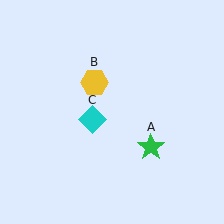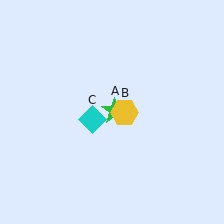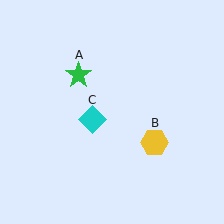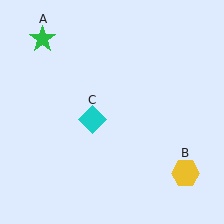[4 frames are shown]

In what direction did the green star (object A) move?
The green star (object A) moved up and to the left.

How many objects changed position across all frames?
2 objects changed position: green star (object A), yellow hexagon (object B).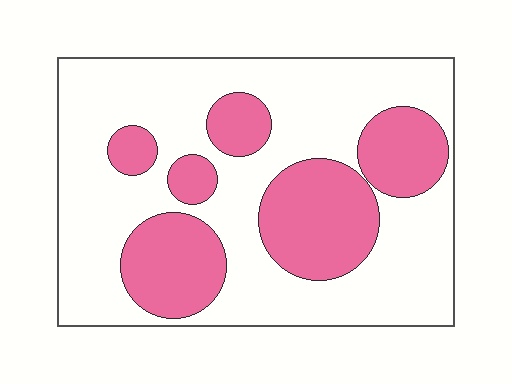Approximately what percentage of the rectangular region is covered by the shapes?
Approximately 30%.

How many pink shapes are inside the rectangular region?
6.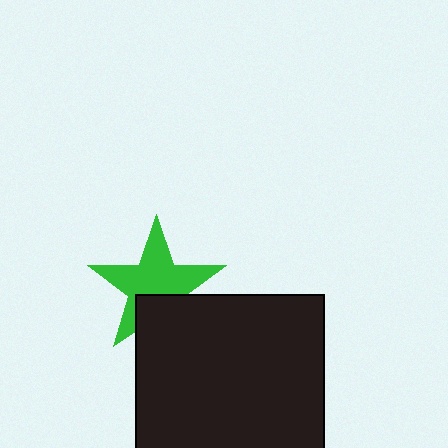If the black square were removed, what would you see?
You would see the complete green star.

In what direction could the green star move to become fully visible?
The green star could move up. That would shift it out from behind the black square entirely.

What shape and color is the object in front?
The object in front is a black square.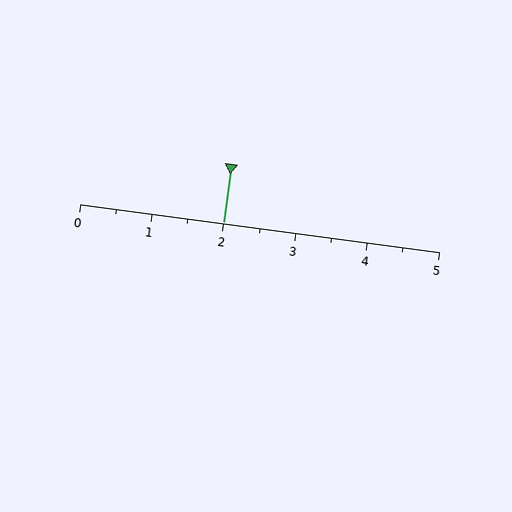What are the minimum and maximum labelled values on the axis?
The axis runs from 0 to 5.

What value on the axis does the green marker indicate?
The marker indicates approximately 2.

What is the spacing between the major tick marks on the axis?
The major ticks are spaced 1 apart.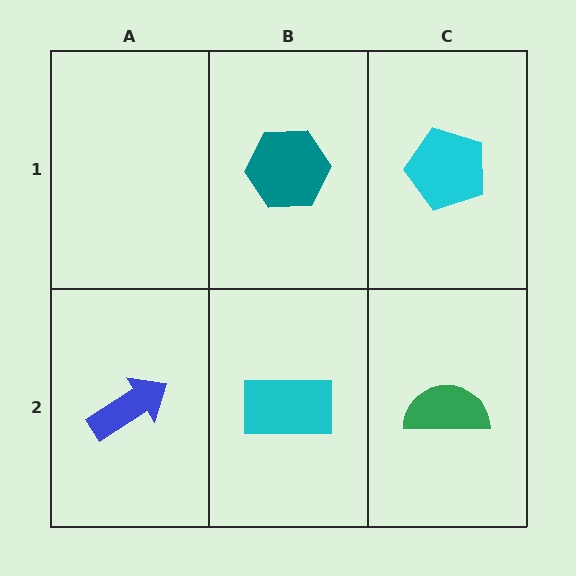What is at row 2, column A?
A blue arrow.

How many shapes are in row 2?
3 shapes.